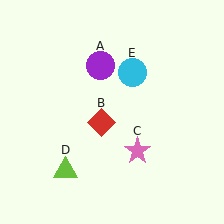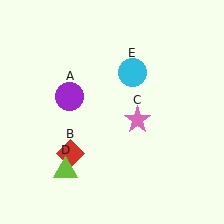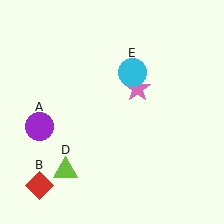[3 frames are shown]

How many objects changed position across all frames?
3 objects changed position: purple circle (object A), red diamond (object B), pink star (object C).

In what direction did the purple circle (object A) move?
The purple circle (object A) moved down and to the left.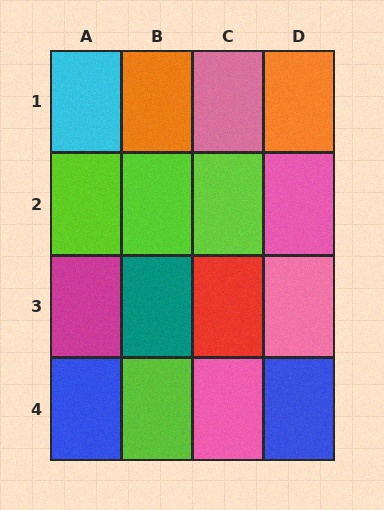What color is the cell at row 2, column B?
Lime.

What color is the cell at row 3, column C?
Red.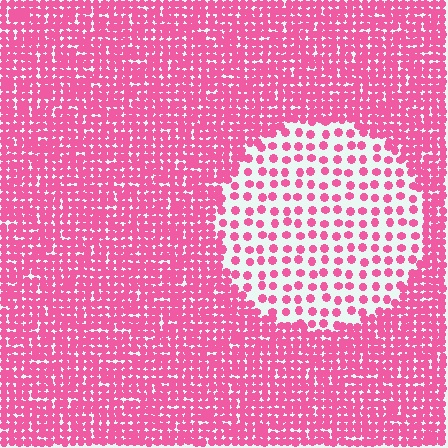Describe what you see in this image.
The image contains small pink elements arranged at two different densities. A circle-shaped region is visible where the elements are less densely packed than the surrounding area.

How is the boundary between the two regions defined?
The boundary is defined by a change in element density (approximately 2.7x ratio). All elements are the same color, size, and shape.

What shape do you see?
I see a circle.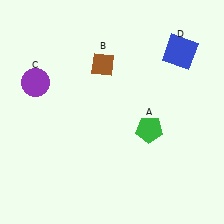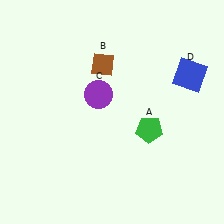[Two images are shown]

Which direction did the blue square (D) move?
The blue square (D) moved down.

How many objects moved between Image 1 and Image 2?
2 objects moved between the two images.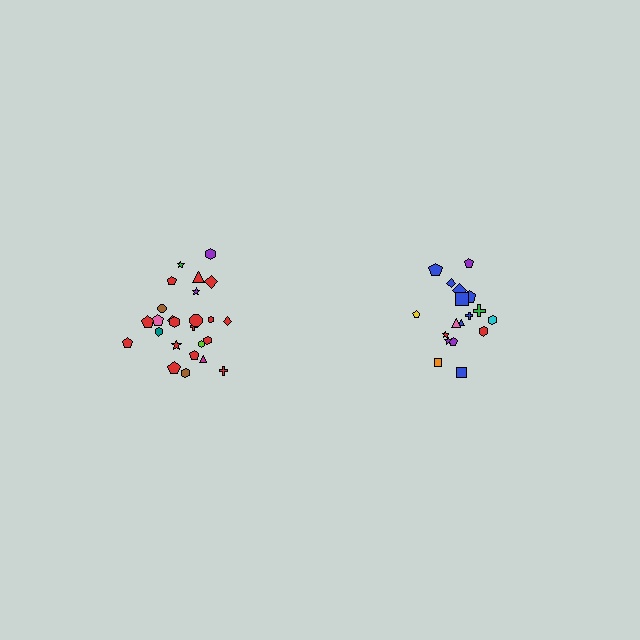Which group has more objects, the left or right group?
The left group.